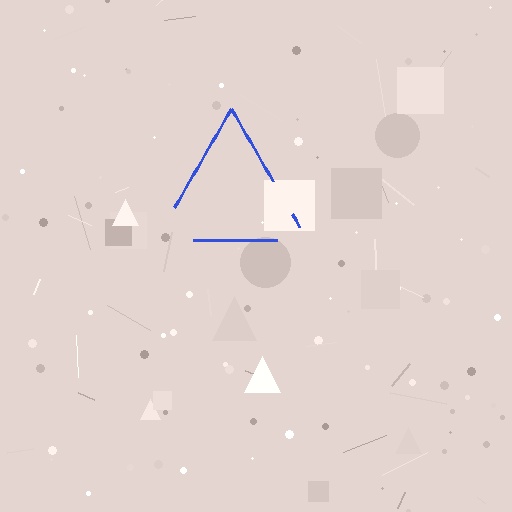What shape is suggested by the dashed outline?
The dashed outline suggests a triangle.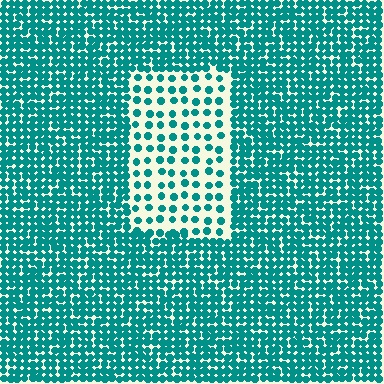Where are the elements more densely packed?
The elements are more densely packed outside the rectangle boundary.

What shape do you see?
I see a rectangle.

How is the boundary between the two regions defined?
The boundary is defined by a change in element density (approximately 2.7x ratio). All elements are the same color, size, and shape.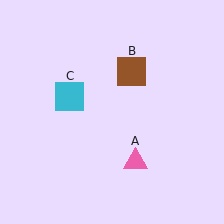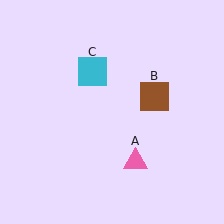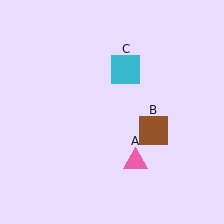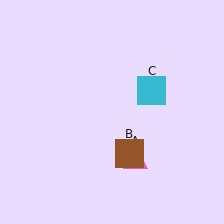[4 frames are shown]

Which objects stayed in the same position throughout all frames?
Pink triangle (object A) remained stationary.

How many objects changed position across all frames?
2 objects changed position: brown square (object B), cyan square (object C).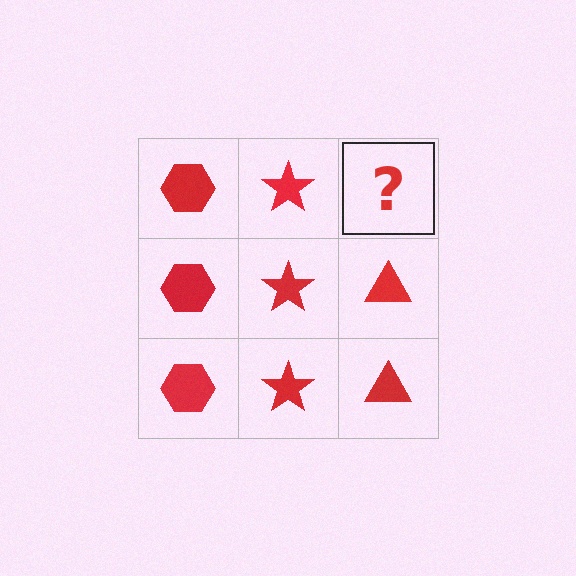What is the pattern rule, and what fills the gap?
The rule is that each column has a consistent shape. The gap should be filled with a red triangle.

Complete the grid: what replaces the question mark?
The question mark should be replaced with a red triangle.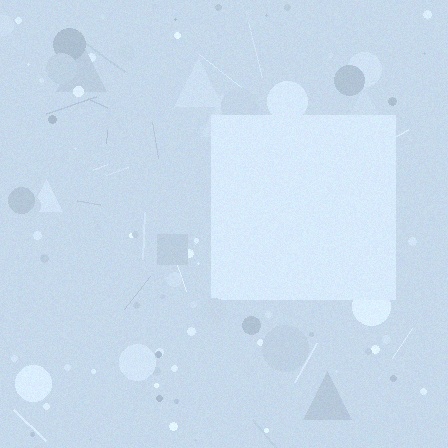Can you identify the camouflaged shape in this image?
The camouflaged shape is a square.